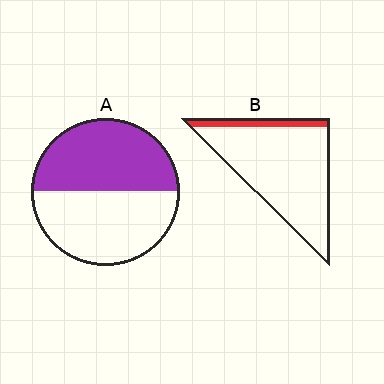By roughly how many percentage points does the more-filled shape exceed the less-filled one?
By roughly 35 percentage points (A over B).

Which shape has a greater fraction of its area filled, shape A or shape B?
Shape A.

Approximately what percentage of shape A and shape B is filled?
A is approximately 50% and B is approximately 10%.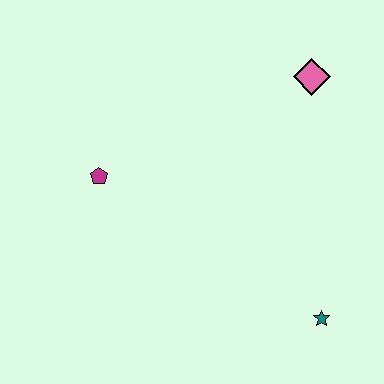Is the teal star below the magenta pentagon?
Yes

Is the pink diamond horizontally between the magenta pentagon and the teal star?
Yes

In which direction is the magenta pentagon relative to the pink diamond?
The magenta pentagon is to the left of the pink diamond.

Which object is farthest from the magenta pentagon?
The teal star is farthest from the magenta pentagon.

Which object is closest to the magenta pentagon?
The pink diamond is closest to the magenta pentagon.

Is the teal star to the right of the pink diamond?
Yes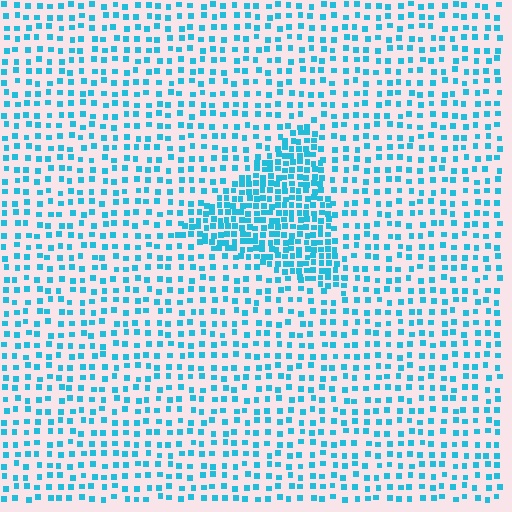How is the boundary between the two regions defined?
The boundary is defined by a change in element density (approximately 2.3x ratio). All elements are the same color, size, and shape.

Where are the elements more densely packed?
The elements are more densely packed inside the triangle boundary.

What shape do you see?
I see a triangle.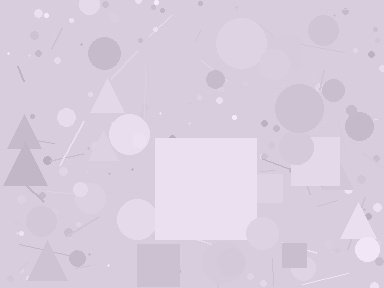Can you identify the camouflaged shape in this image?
The camouflaged shape is a square.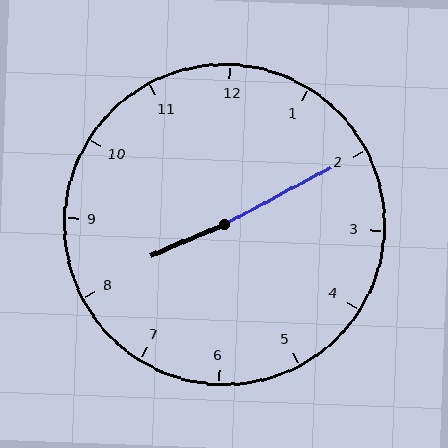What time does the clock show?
8:10.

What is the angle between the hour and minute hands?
Approximately 175 degrees.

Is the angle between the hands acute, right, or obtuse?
It is obtuse.